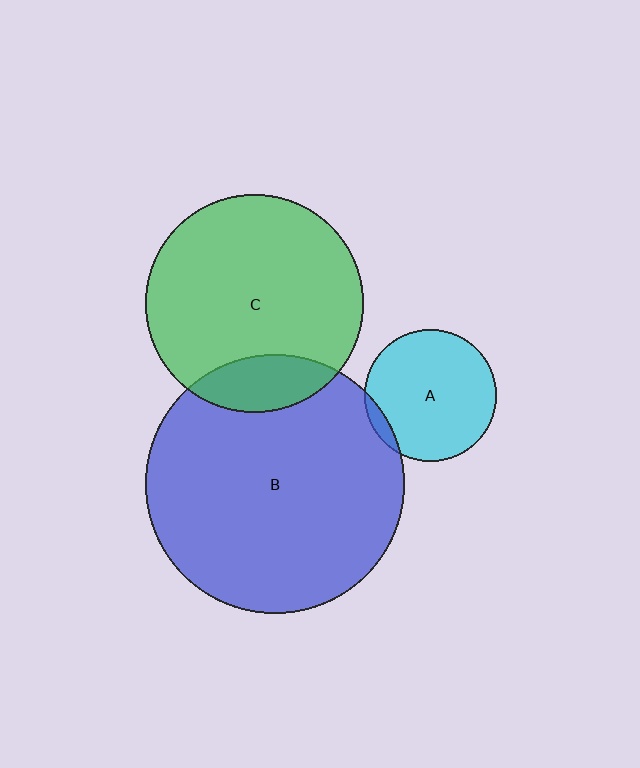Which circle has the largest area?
Circle B (blue).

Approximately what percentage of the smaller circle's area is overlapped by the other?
Approximately 15%.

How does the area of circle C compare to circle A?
Approximately 2.7 times.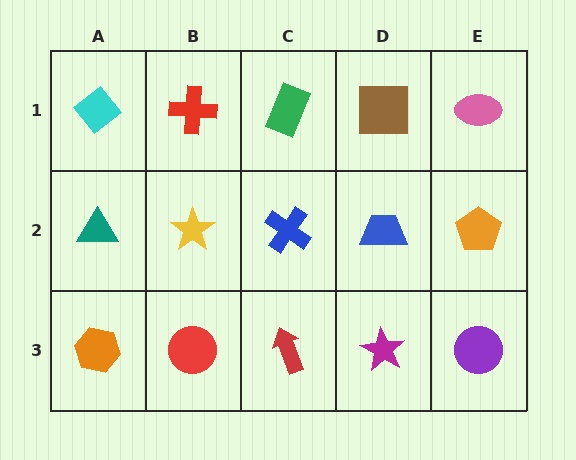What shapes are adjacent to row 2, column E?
A pink ellipse (row 1, column E), a purple circle (row 3, column E), a blue trapezoid (row 2, column D).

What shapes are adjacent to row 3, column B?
A yellow star (row 2, column B), an orange hexagon (row 3, column A), a red arrow (row 3, column C).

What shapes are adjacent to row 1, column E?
An orange pentagon (row 2, column E), a brown square (row 1, column D).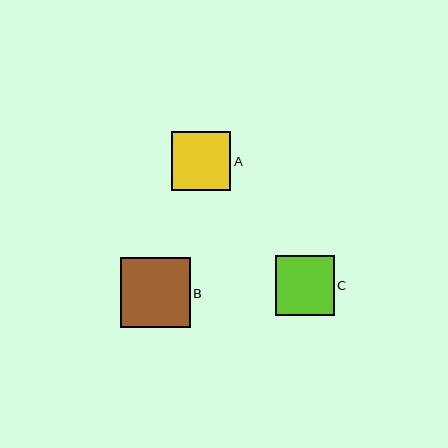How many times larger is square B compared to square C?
Square B is approximately 1.2 times the size of square C.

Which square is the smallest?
Square A is the smallest with a size of approximately 59 pixels.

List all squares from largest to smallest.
From largest to smallest: B, C, A.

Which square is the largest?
Square B is the largest with a size of approximately 70 pixels.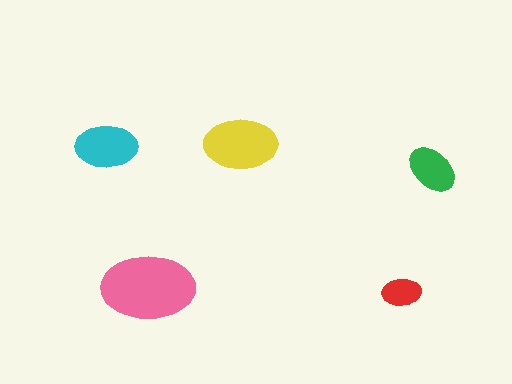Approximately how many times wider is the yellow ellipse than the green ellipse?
About 1.5 times wider.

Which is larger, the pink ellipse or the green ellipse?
The pink one.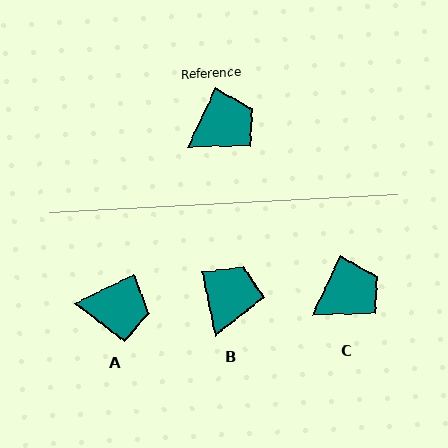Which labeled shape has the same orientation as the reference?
C.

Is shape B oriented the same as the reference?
No, it is off by about 37 degrees.